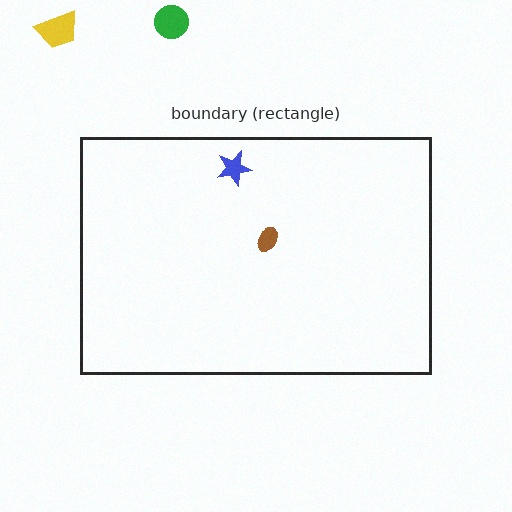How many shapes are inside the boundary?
2 inside, 2 outside.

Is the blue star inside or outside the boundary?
Inside.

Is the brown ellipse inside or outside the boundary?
Inside.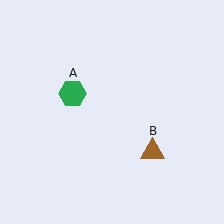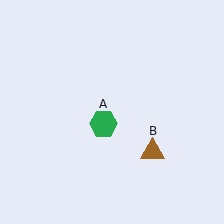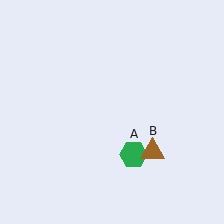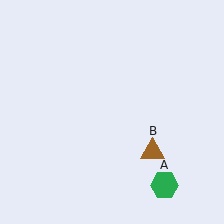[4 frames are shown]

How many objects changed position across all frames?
1 object changed position: green hexagon (object A).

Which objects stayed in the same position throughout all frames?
Brown triangle (object B) remained stationary.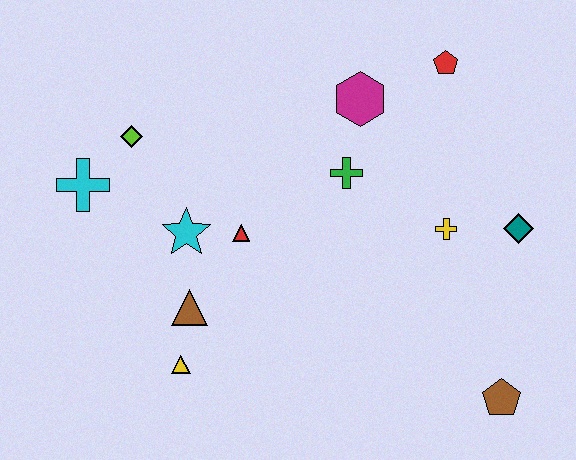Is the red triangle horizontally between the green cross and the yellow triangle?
Yes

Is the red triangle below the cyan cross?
Yes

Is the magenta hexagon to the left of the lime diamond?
No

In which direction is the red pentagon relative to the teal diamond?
The red pentagon is above the teal diamond.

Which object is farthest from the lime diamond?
The brown pentagon is farthest from the lime diamond.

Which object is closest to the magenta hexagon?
The green cross is closest to the magenta hexagon.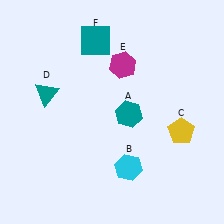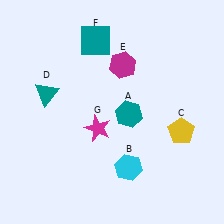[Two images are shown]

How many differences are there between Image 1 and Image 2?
There is 1 difference between the two images.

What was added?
A magenta star (G) was added in Image 2.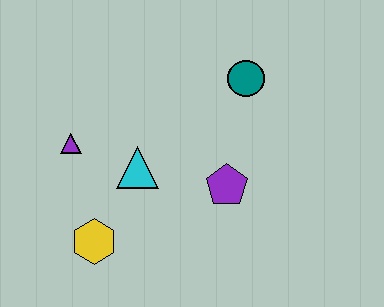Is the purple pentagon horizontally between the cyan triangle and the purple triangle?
No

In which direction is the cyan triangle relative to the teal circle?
The cyan triangle is to the left of the teal circle.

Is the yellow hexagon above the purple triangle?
No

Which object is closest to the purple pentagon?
The cyan triangle is closest to the purple pentagon.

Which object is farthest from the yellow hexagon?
The teal circle is farthest from the yellow hexagon.